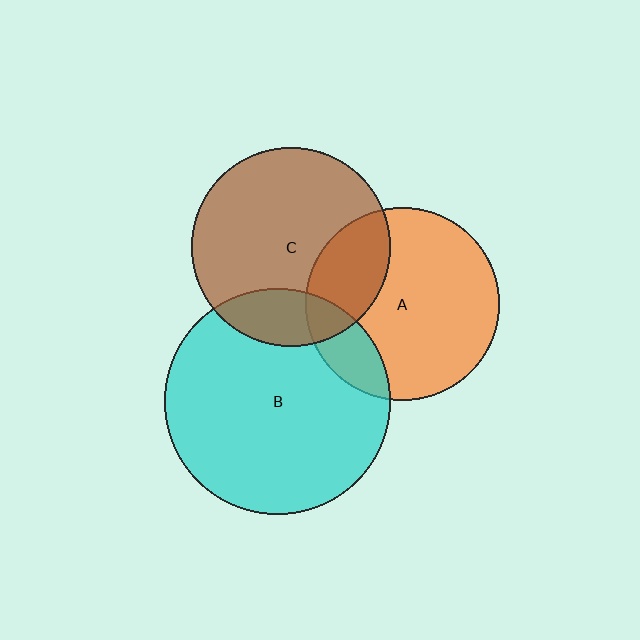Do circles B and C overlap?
Yes.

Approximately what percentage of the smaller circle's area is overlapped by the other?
Approximately 20%.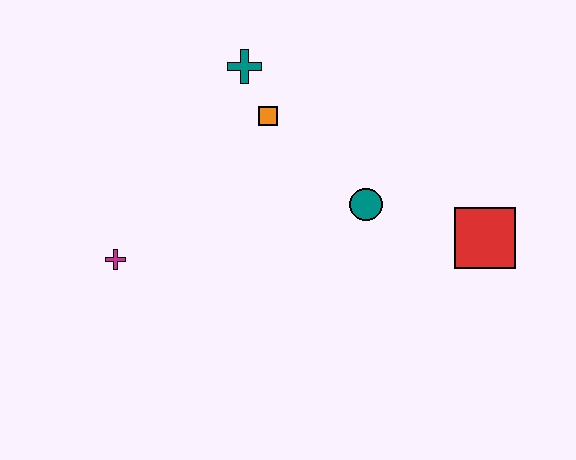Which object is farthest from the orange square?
The red square is farthest from the orange square.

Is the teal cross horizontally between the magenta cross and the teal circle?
Yes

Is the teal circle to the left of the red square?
Yes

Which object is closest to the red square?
The teal circle is closest to the red square.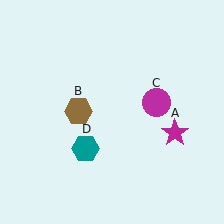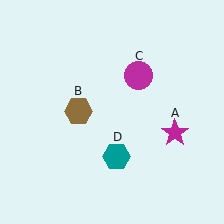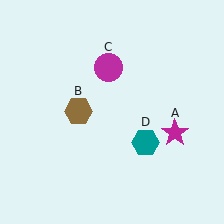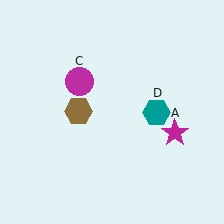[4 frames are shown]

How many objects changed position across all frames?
2 objects changed position: magenta circle (object C), teal hexagon (object D).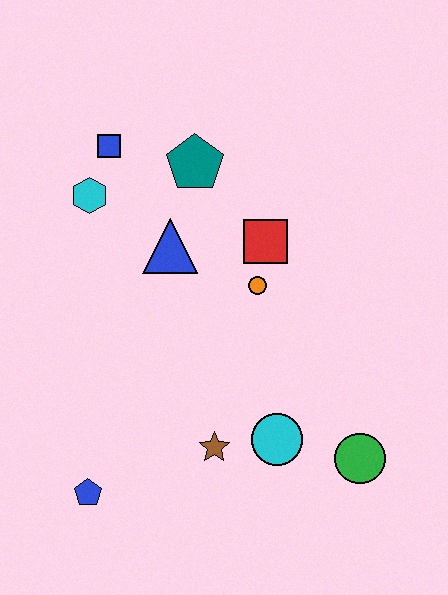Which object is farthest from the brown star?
The blue square is farthest from the brown star.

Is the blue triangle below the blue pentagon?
No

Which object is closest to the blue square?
The cyan hexagon is closest to the blue square.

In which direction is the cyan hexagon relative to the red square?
The cyan hexagon is to the left of the red square.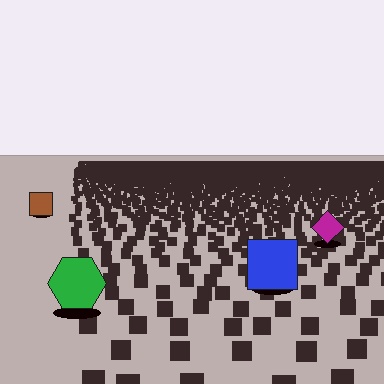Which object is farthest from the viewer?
The brown square is farthest from the viewer. It appears smaller and the ground texture around it is denser.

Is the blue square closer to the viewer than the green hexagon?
No. The green hexagon is closer — you can tell from the texture gradient: the ground texture is coarser near it.